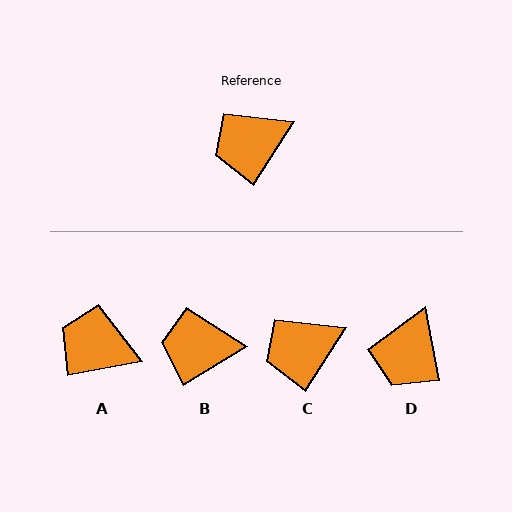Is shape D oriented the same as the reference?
No, it is off by about 43 degrees.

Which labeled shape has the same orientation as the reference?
C.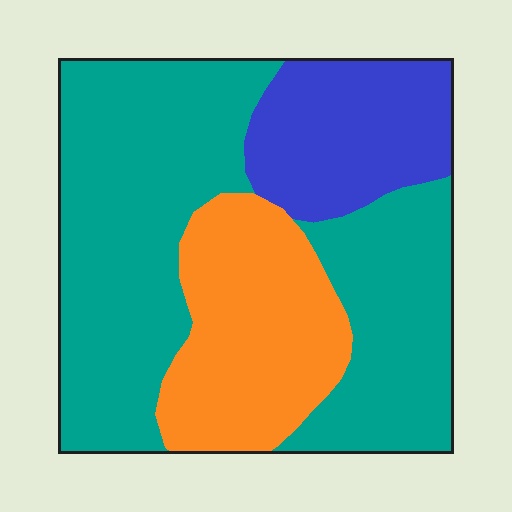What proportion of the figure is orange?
Orange takes up about one quarter (1/4) of the figure.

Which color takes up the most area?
Teal, at roughly 60%.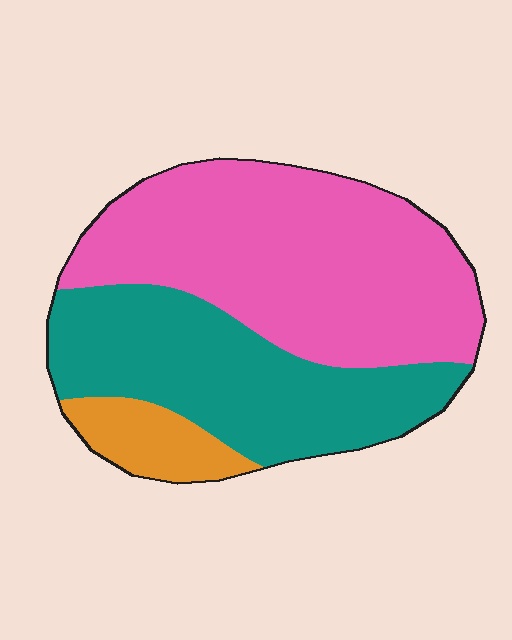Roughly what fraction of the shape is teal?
Teal covers around 40% of the shape.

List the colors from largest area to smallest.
From largest to smallest: pink, teal, orange.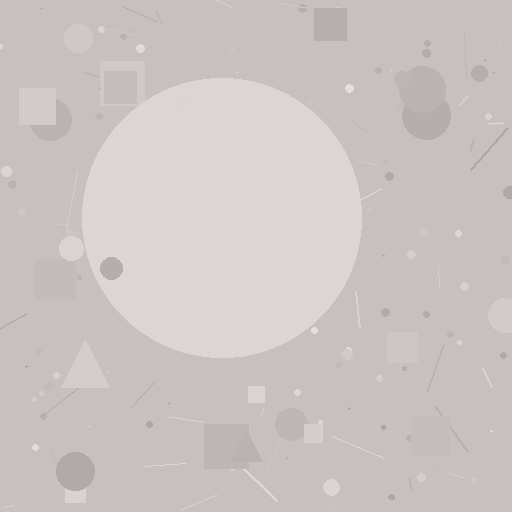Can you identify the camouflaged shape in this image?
The camouflaged shape is a circle.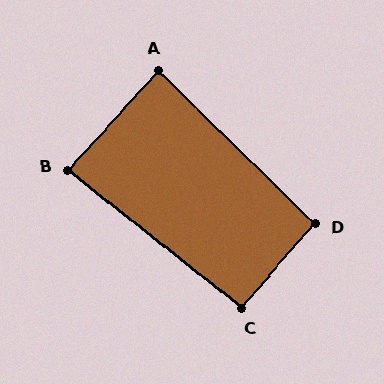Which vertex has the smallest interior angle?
B, at approximately 86 degrees.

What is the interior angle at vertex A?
Approximately 88 degrees (approximately right).